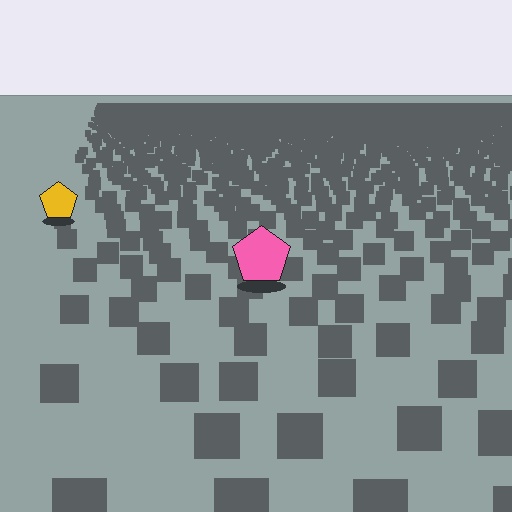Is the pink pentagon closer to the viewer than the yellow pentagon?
Yes. The pink pentagon is closer — you can tell from the texture gradient: the ground texture is coarser near it.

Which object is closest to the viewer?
The pink pentagon is closest. The texture marks near it are larger and more spread out.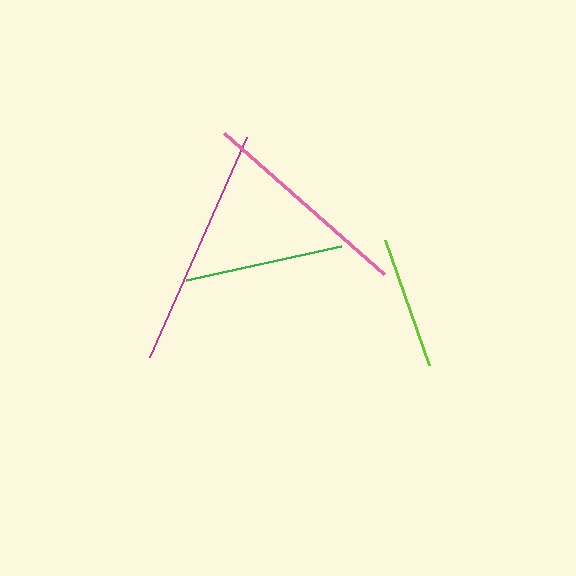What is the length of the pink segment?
The pink segment is approximately 213 pixels long.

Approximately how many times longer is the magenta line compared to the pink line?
The magenta line is approximately 1.1 times the length of the pink line.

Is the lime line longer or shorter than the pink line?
The pink line is longer than the lime line.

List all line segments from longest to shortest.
From longest to shortest: magenta, pink, green, lime.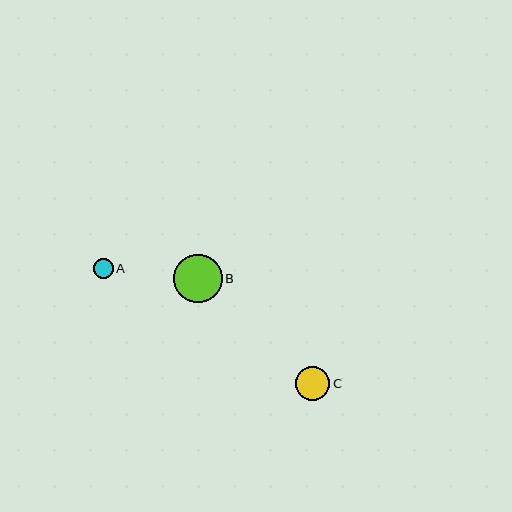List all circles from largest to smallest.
From largest to smallest: B, C, A.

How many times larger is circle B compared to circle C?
Circle B is approximately 1.4 times the size of circle C.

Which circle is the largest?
Circle B is the largest with a size of approximately 49 pixels.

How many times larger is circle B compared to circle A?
Circle B is approximately 2.5 times the size of circle A.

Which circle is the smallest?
Circle A is the smallest with a size of approximately 20 pixels.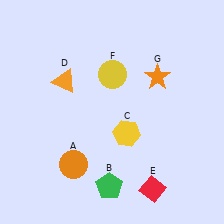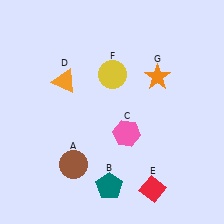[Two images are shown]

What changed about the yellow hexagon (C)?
In Image 1, C is yellow. In Image 2, it changed to pink.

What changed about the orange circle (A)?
In Image 1, A is orange. In Image 2, it changed to brown.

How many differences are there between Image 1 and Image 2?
There are 3 differences between the two images.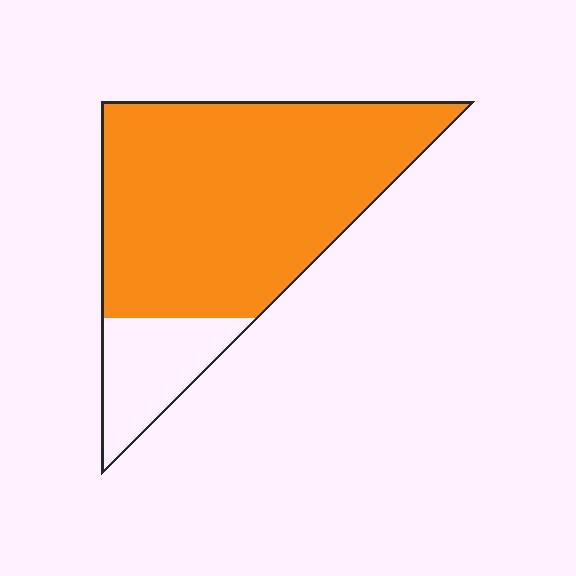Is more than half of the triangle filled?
Yes.